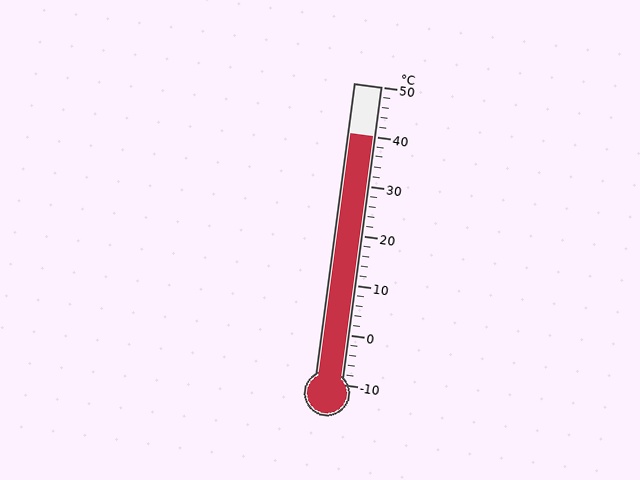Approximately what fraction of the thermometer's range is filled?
The thermometer is filled to approximately 85% of its range.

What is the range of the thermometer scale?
The thermometer scale ranges from -10°C to 50°C.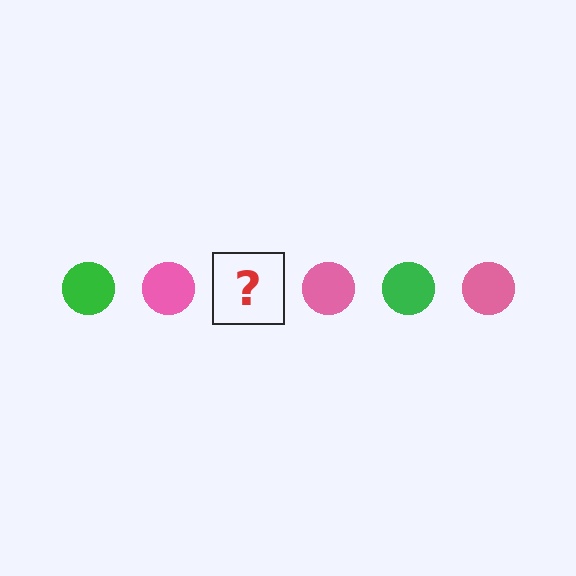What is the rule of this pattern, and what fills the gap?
The rule is that the pattern cycles through green, pink circles. The gap should be filled with a green circle.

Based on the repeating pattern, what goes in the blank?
The blank should be a green circle.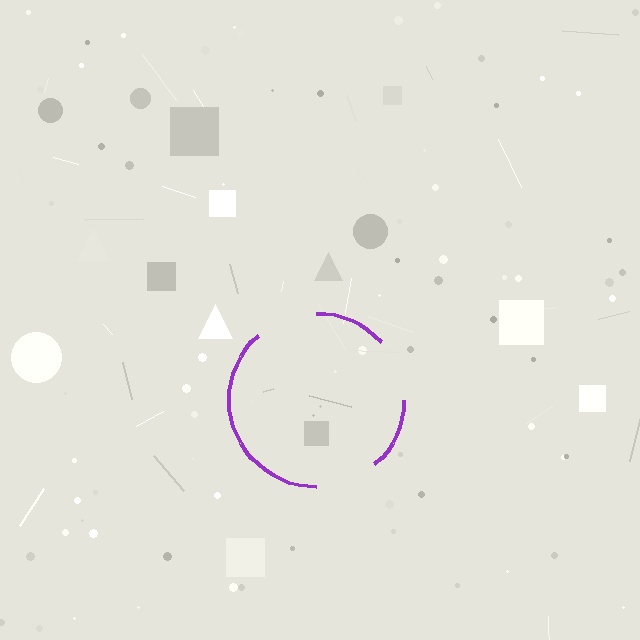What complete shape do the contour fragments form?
The contour fragments form a circle.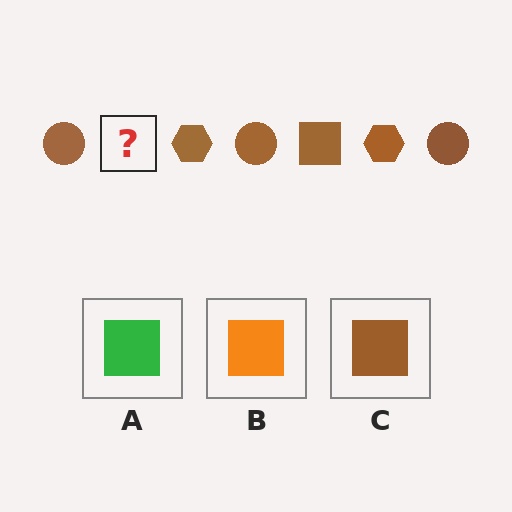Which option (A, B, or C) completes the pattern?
C.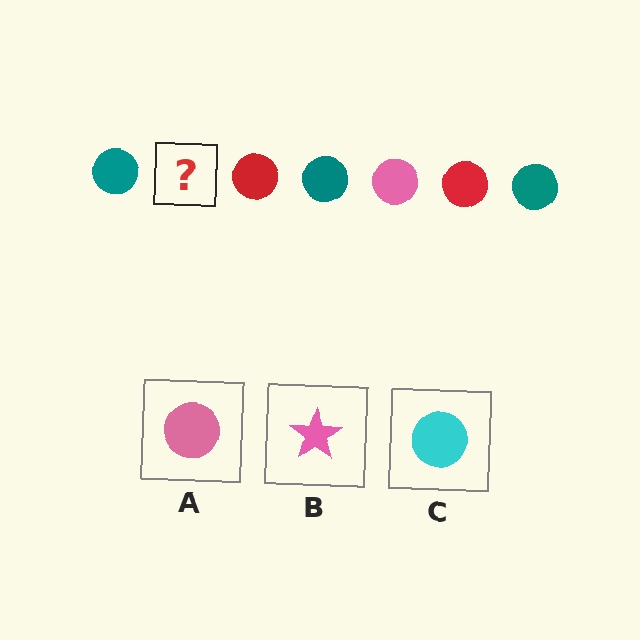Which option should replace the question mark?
Option A.